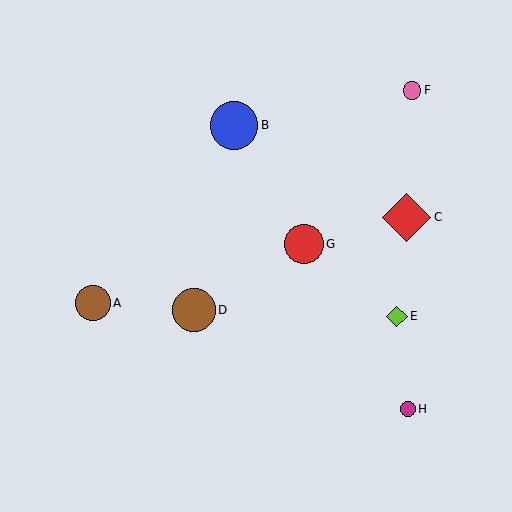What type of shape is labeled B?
Shape B is a blue circle.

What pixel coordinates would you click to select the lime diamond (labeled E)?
Click at (397, 316) to select the lime diamond E.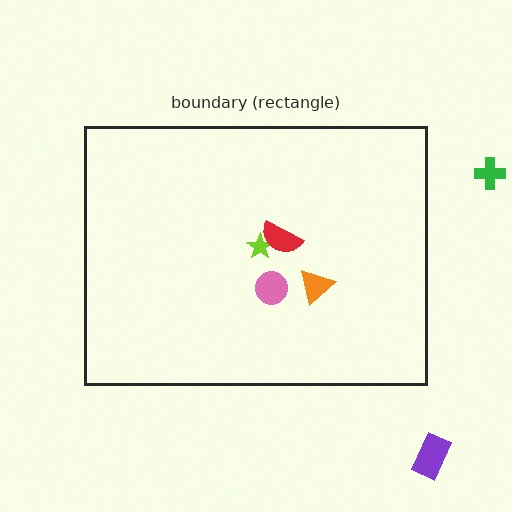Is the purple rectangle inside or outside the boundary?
Outside.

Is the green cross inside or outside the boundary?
Outside.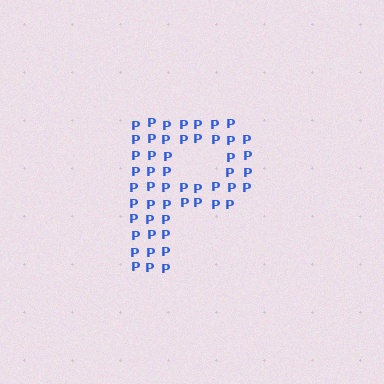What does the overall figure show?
The overall figure shows the letter P.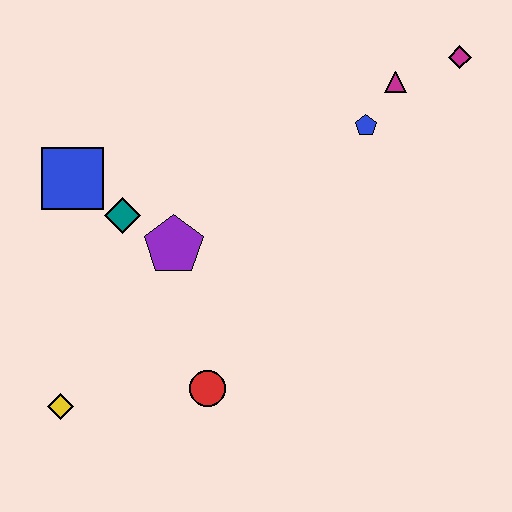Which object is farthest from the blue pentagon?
The yellow diamond is farthest from the blue pentagon.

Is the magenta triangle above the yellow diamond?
Yes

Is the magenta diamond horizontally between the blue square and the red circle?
No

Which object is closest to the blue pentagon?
The magenta triangle is closest to the blue pentagon.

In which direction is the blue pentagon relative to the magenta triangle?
The blue pentagon is below the magenta triangle.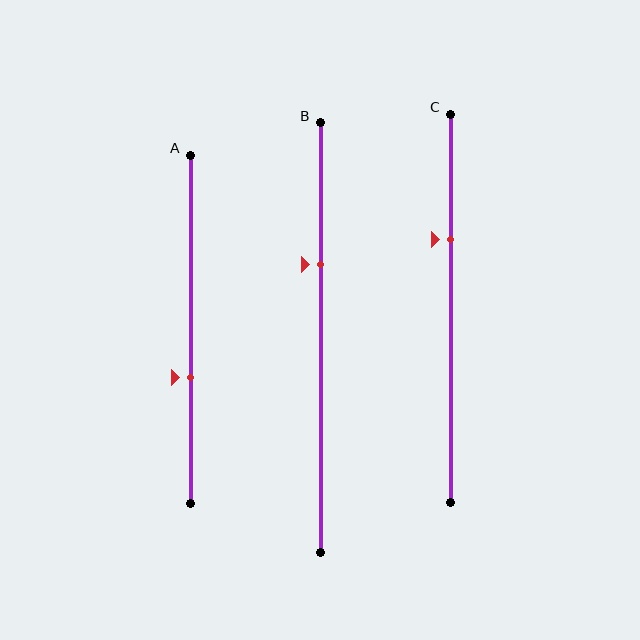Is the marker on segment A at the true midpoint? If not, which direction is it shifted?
No, the marker on segment A is shifted downward by about 14% of the segment length.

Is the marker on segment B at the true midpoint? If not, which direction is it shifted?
No, the marker on segment B is shifted upward by about 17% of the segment length.